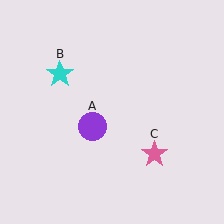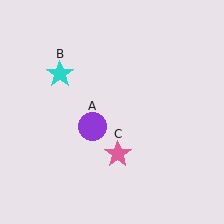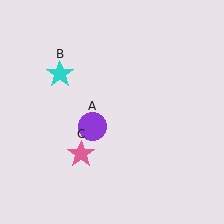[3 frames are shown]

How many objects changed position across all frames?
1 object changed position: pink star (object C).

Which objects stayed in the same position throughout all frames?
Purple circle (object A) and cyan star (object B) remained stationary.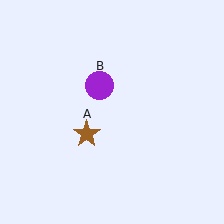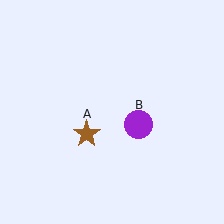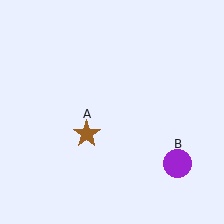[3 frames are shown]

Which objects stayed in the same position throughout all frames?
Brown star (object A) remained stationary.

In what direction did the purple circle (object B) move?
The purple circle (object B) moved down and to the right.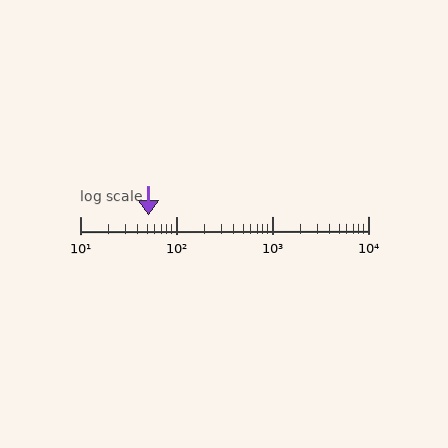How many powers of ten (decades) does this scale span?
The scale spans 3 decades, from 10 to 10000.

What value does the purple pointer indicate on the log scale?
The pointer indicates approximately 52.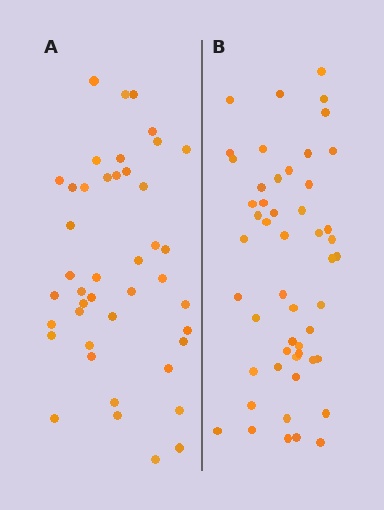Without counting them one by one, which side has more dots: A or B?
Region B (the right region) has more dots.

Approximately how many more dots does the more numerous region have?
Region B has roughly 8 or so more dots than region A.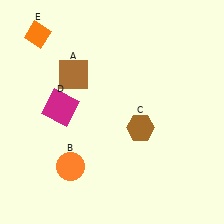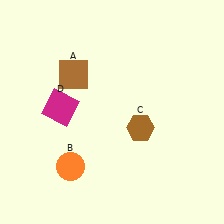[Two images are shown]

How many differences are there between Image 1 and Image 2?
There is 1 difference between the two images.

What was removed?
The orange diamond (E) was removed in Image 2.